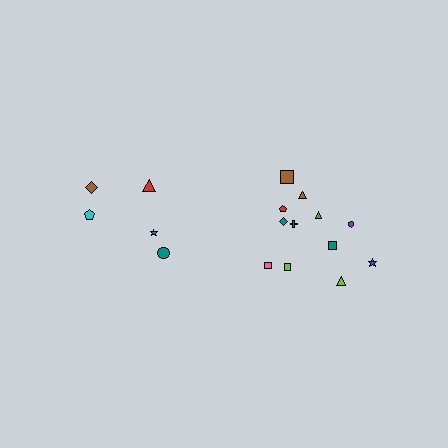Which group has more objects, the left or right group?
The right group.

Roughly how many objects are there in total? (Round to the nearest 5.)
Roughly 15 objects in total.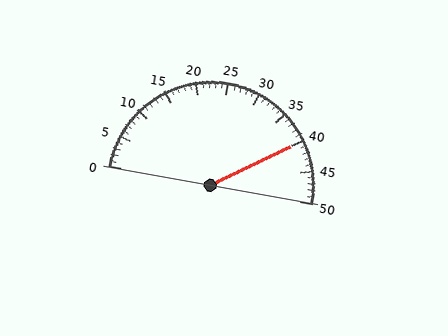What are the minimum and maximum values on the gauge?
The gauge ranges from 0 to 50.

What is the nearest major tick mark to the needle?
The nearest major tick mark is 40.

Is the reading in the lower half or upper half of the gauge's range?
The reading is in the upper half of the range (0 to 50).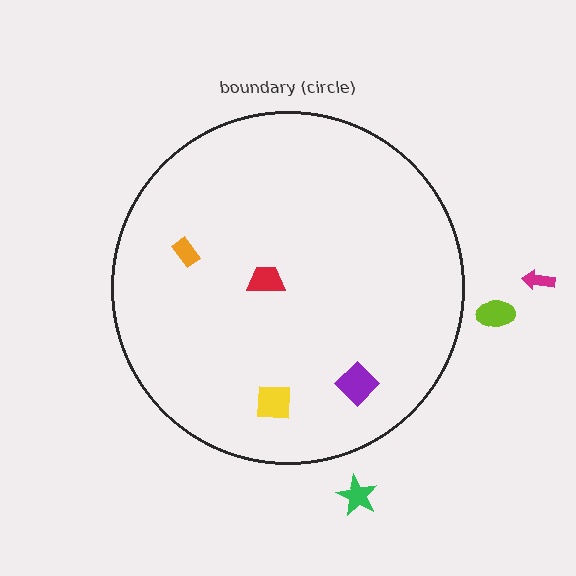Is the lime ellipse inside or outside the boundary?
Outside.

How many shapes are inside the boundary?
4 inside, 3 outside.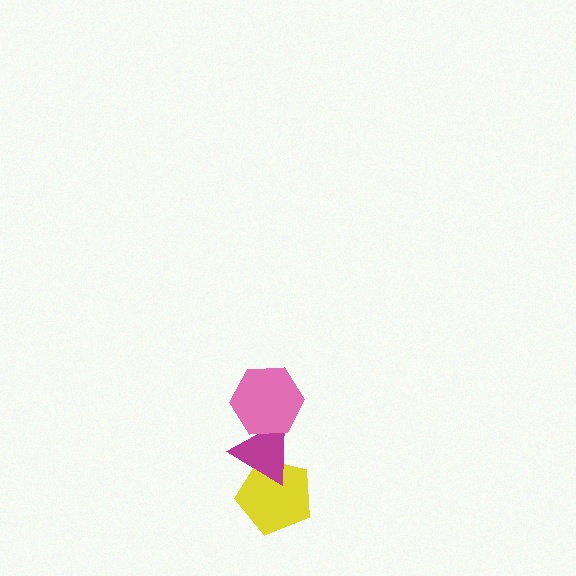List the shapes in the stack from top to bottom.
From top to bottom: the pink hexagon, the magenta triangle, the yellow pentagon.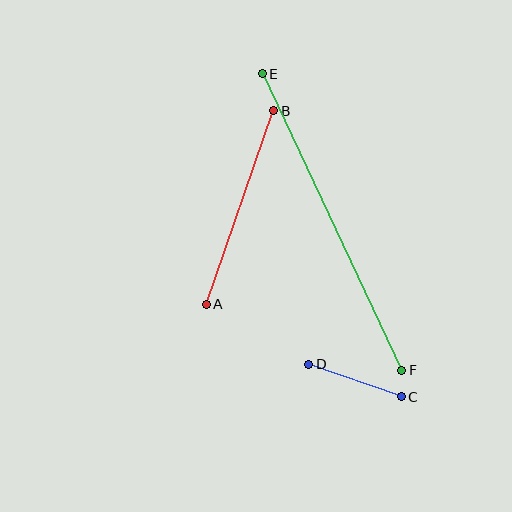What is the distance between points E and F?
The distance is approximately 327 pixels.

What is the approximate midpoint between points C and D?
The midpoint is at approximately (355, 380) pixels.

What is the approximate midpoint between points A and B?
The midpoint is at approximately (240, 207) pixels.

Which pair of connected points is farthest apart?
Points E and F are farthest apart.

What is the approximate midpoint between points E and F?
The midpoint is at approximately (332, 222) pixels.